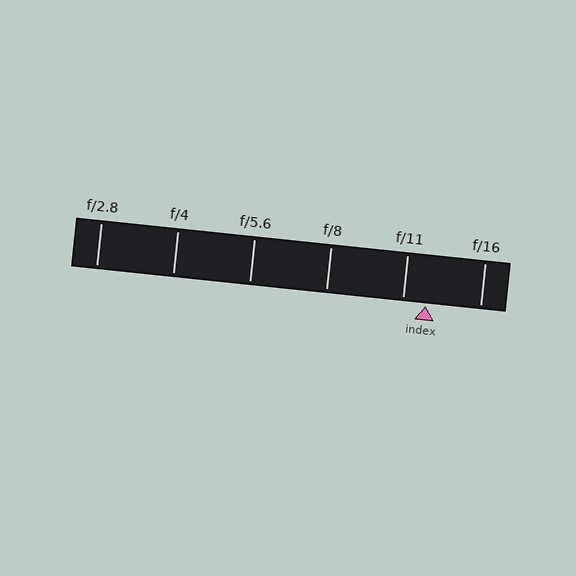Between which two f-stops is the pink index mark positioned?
The index mark is between f/11 and f/16.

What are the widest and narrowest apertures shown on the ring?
The widest aperture shown is f/2.8 and the narrowest is f/16.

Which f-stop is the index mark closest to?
The index mark is closest to f/11.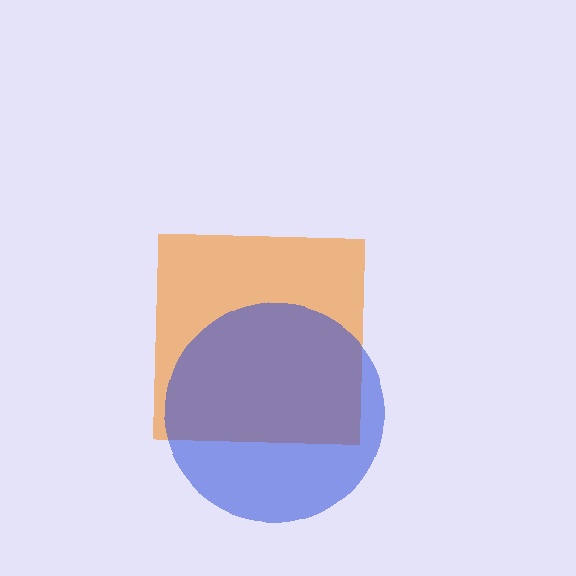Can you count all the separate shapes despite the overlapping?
Yes, there are 2 separate shapes.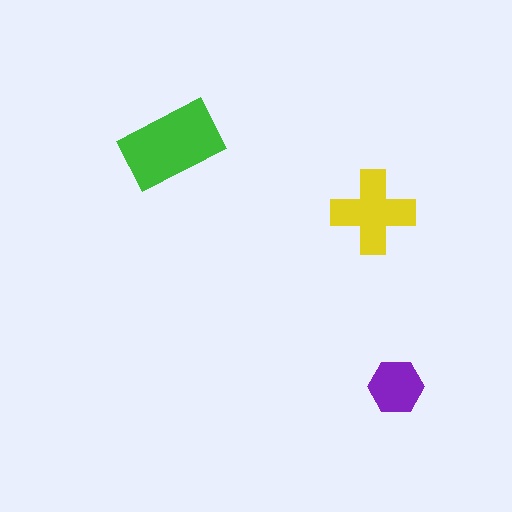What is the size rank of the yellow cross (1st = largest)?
2nd.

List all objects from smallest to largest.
The purple hexagon, the yellow cross, the green rectangle.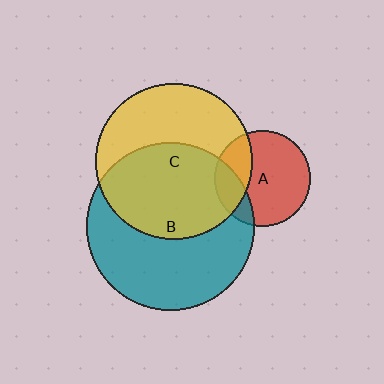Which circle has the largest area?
Circle B (teal).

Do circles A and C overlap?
Yes.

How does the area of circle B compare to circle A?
Approximately 3.0 times.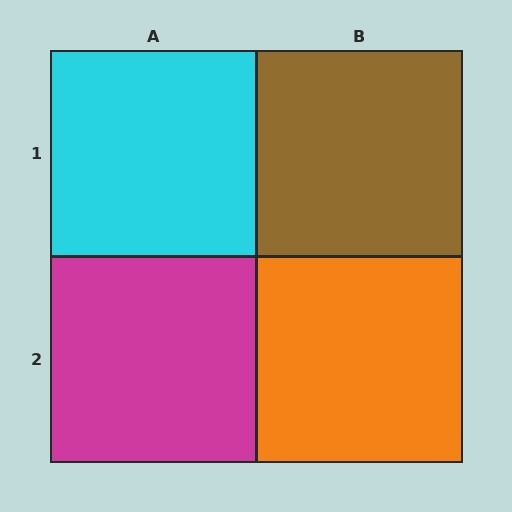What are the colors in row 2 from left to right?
Magenta, orange.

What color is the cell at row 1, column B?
Brown.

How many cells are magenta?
1 cell is magenta.